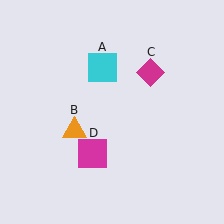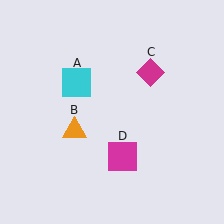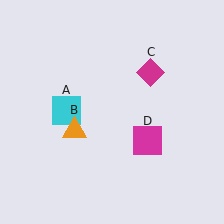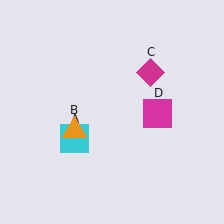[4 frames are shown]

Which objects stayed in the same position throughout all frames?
Orange triangle (object B) and magenta diamond (object C) remained stationary.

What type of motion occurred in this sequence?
The cyan square (object A), magenta square (object D) rotated counterclockwise around the center of the scene.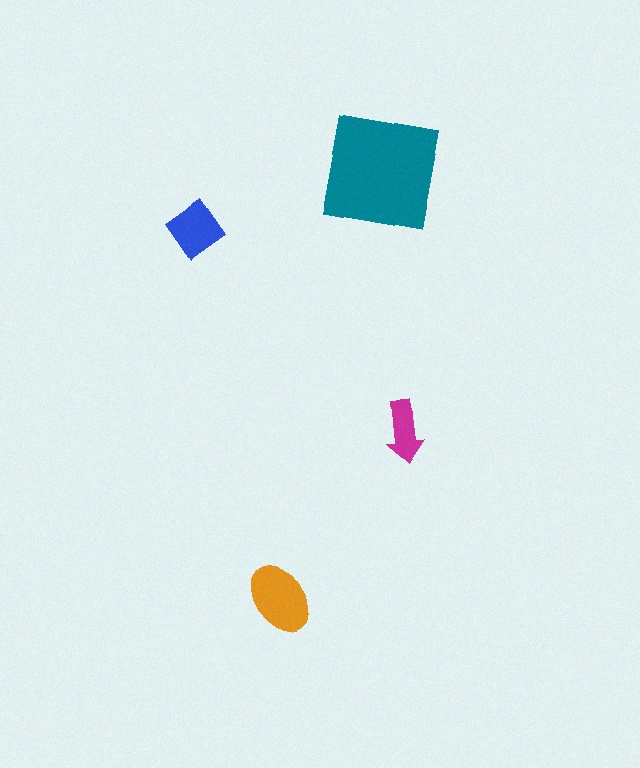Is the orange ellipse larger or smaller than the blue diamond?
Larger.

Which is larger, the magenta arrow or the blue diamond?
The blue diamond.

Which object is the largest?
The teal square.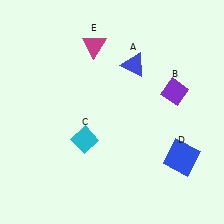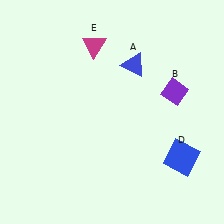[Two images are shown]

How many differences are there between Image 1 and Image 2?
There is 1 difference between the two images.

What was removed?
The cyan diamond (C) was removed in Image 2.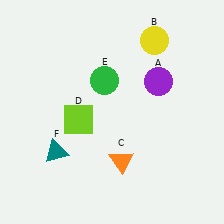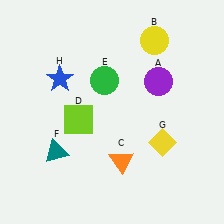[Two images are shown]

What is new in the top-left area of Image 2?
A blue star (H) was added in the top-left area of Image 2.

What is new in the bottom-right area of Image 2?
A yellow diamond (G) was added in the bottom-right area of Image 2.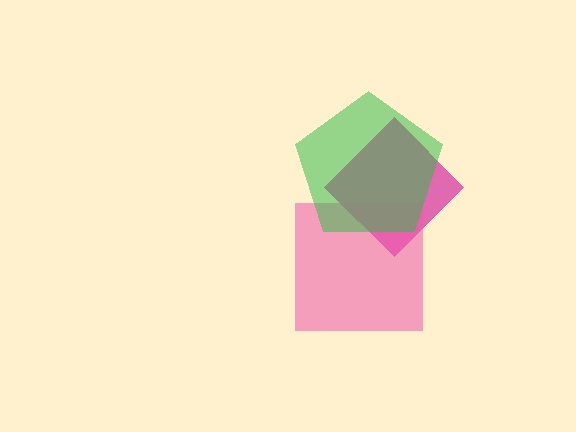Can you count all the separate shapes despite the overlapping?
Yes, there are 3 separate shapes.